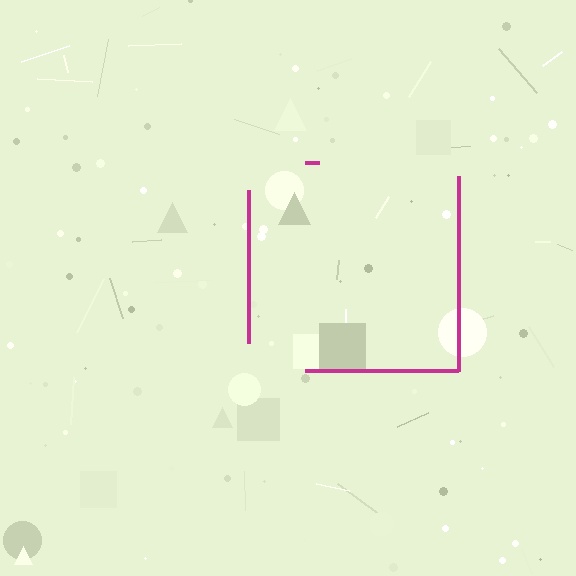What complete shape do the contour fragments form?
The contour fragments form a square.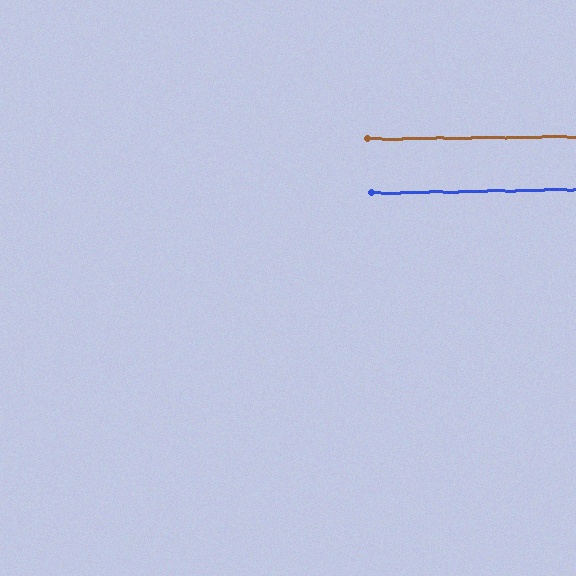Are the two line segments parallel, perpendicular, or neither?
Parallel — their directions differ by only 0.3°.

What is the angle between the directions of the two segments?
Approximately 0 degrees.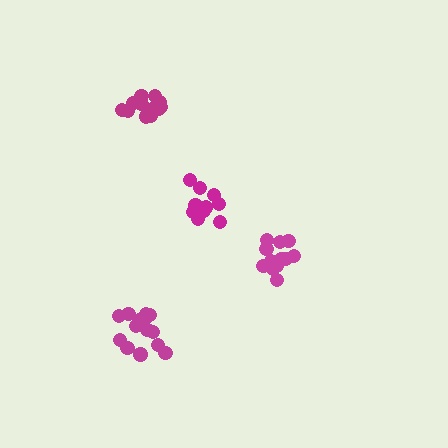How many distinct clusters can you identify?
There are 4 distinct clusters.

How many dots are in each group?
Group 1: 10 dots, Group 2: 13 dots, Group 3: 14 dots, Group 4: 13 dots (50 total).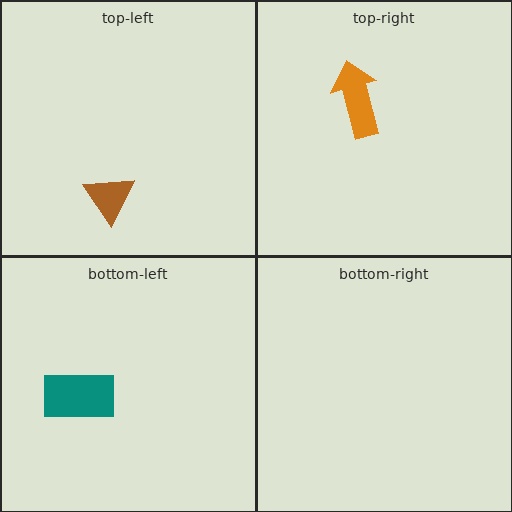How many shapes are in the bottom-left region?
1.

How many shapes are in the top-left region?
1.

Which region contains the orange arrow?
The top-right region.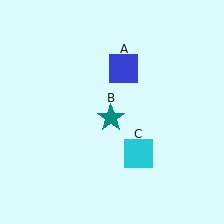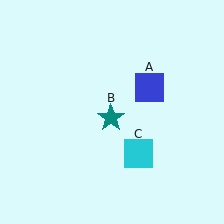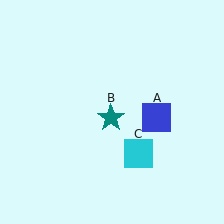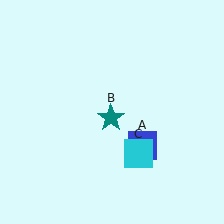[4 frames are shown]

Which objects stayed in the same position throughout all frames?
Teal star (object B) and cyan square (object C) remained stationary.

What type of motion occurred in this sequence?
The blue square (object A) rotated clockwise around the center of the scene.